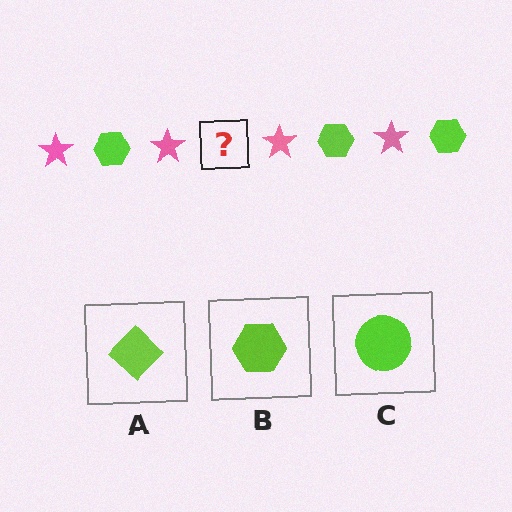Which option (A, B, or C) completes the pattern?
B.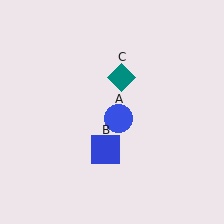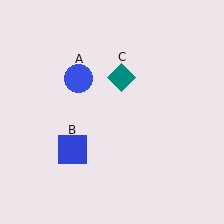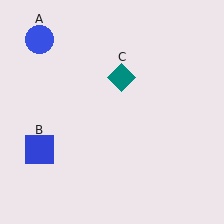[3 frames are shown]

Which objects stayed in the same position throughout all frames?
Teal diamond (object C) remained stationary.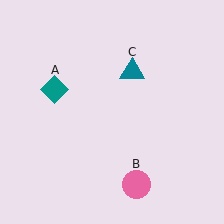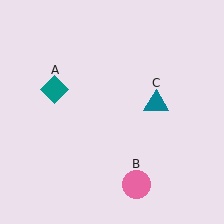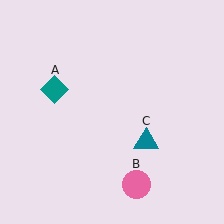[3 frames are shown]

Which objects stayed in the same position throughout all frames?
Teal diamond (object A) and pink circle (object B) remained stationary.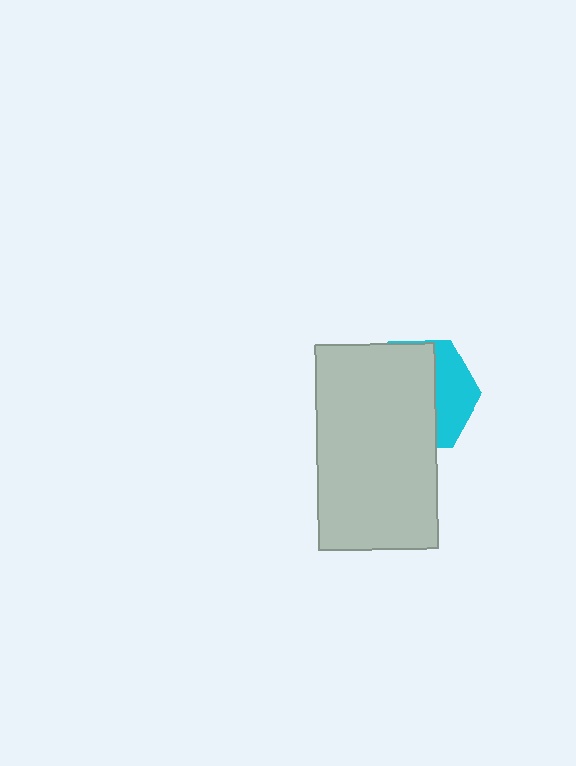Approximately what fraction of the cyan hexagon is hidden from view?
Roughly 65% of the cyan hexagon is hidden behind the light gray rectangle.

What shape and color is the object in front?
The object in front is a light gray rectangle.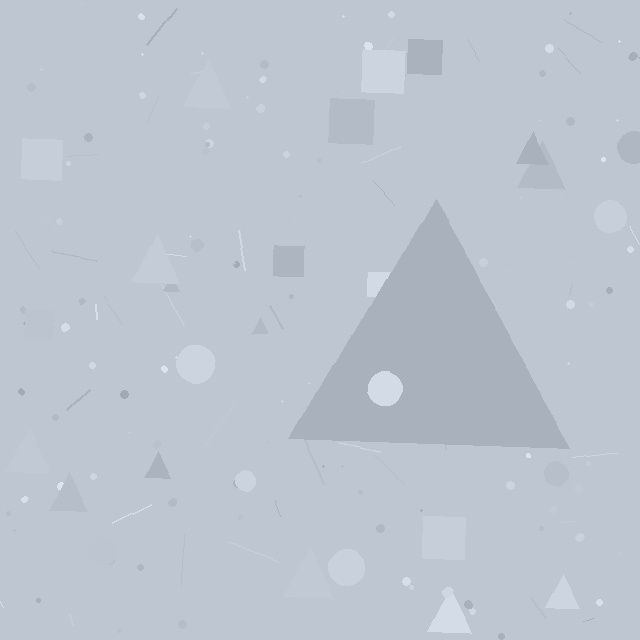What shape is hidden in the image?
A triangle is hidden in the image.